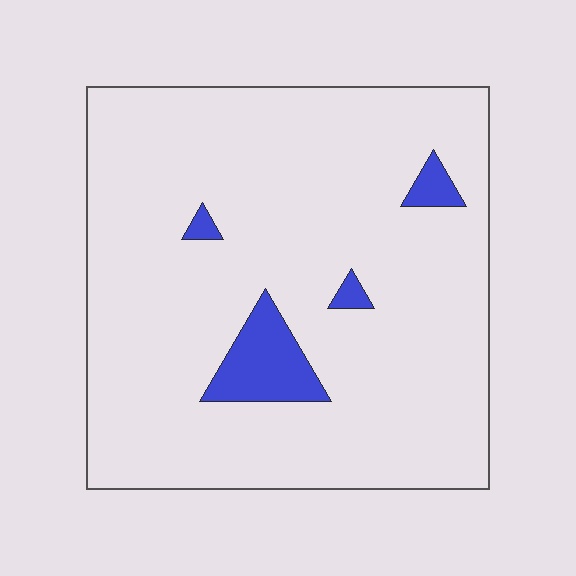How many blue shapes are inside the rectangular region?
4.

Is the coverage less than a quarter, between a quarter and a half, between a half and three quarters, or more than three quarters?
Less than a quarter.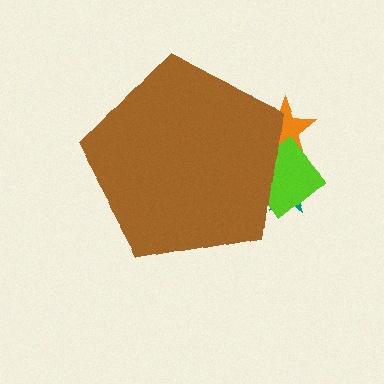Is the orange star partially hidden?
Yes, the orange star is partially hidden behind the brown pentagon.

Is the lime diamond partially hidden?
Yes, the lime diamond is partially hidden behind the brown pentagon.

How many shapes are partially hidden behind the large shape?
3 shapes are partially hidden.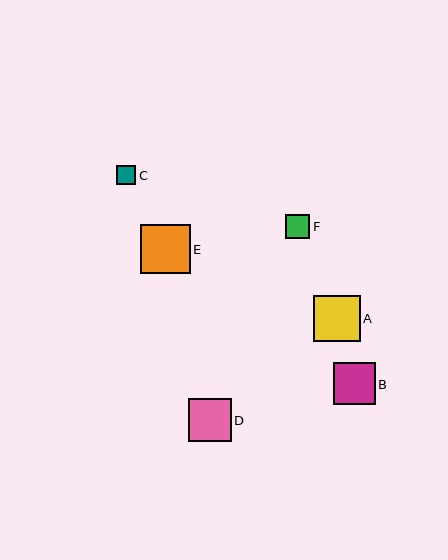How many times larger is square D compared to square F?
Square D is approximately 1.8 times the size of square F.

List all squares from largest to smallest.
From largest to smallest: E, A, D, B, F, C.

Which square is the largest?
Square E is the largest with a size of approximately 49 pixels.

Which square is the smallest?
Square C is the smallest with a size of approximately 19 pixels.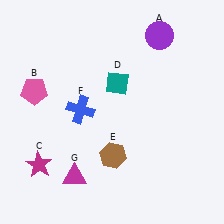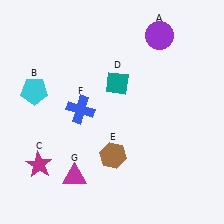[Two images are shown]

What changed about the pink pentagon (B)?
In Image 1, B is pink. In Image 2, it changed to cyan.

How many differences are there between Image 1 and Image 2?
There is 1 difference between the two images.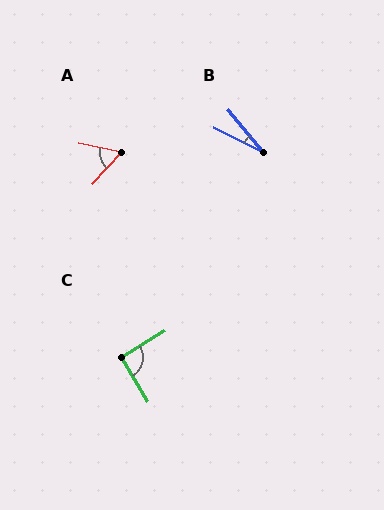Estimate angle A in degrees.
Approximately 60 degrees.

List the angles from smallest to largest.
B (24°), A (60°), C (90°).